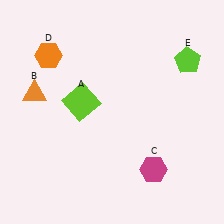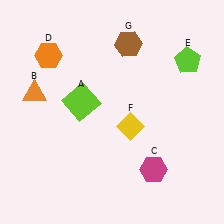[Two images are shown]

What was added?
A yellow diamond (F), a brown hexagon (G) were added in Image 2.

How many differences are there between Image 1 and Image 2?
There are 2 differences between the two images.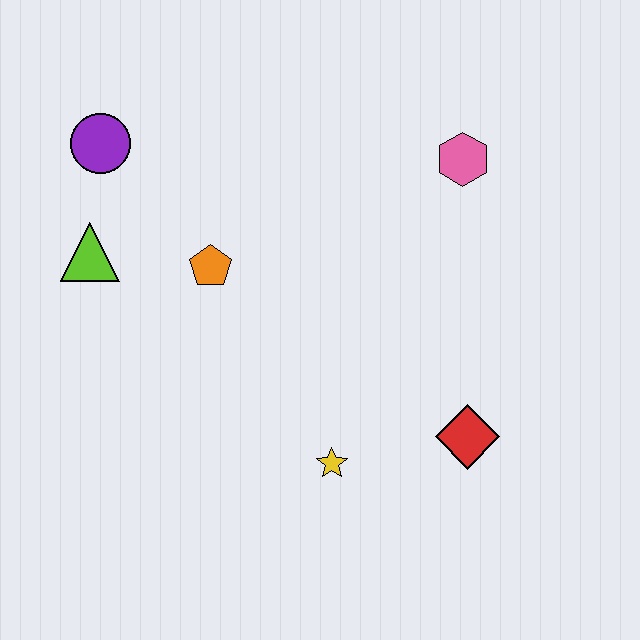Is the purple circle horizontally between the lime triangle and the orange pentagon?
Yes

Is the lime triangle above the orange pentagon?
Yes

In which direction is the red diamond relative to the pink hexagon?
The red diamond is below the pink hexagon.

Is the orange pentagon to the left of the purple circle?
No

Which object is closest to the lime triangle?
The purple circle is closest to the lime triangle.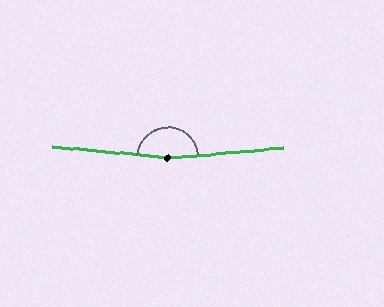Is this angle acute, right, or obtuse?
It is obtuse.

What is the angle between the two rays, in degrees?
Approximately 170 degrees.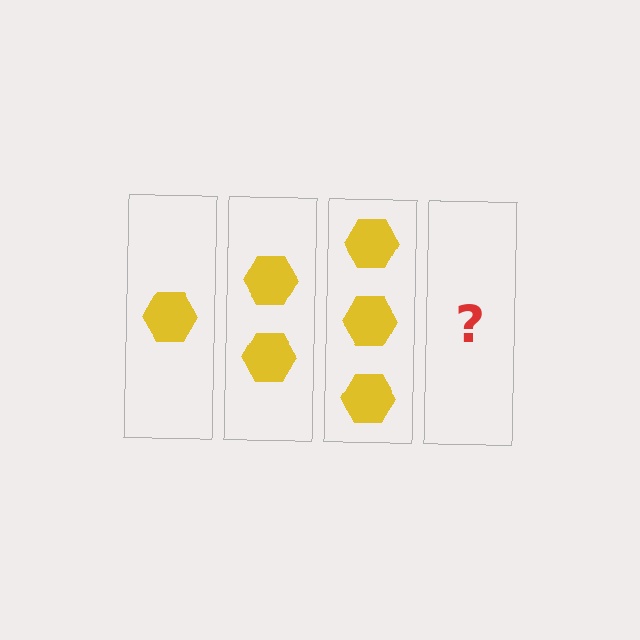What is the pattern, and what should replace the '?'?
The pattern is that each step adds one more hexagon. The '?' should be 4 hexagons.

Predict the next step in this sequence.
The next step is 4 hexagons.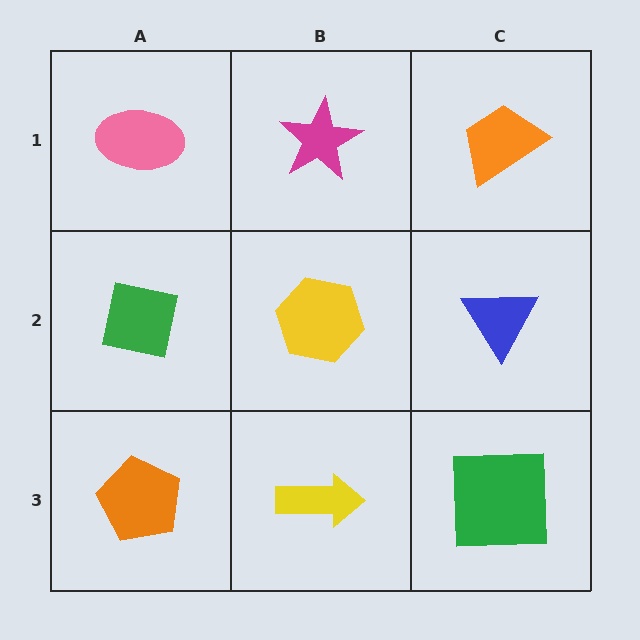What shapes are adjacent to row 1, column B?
A yellow hexagon (row 2, column B), a pink ellipse (row 1, column A), an orange trapezoid (row 1, column C).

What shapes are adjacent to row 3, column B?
A yellow hexagon (row 2, column B), an orange pentagon (row 3, column A), a green square (row 3, column C).